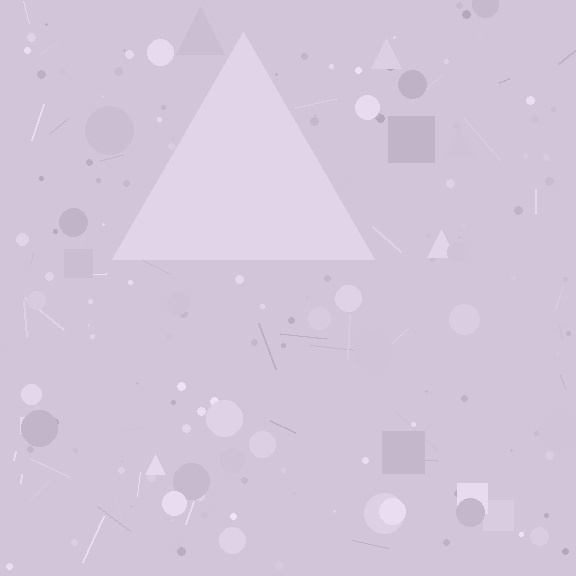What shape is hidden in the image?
A triangle is hidden in the image.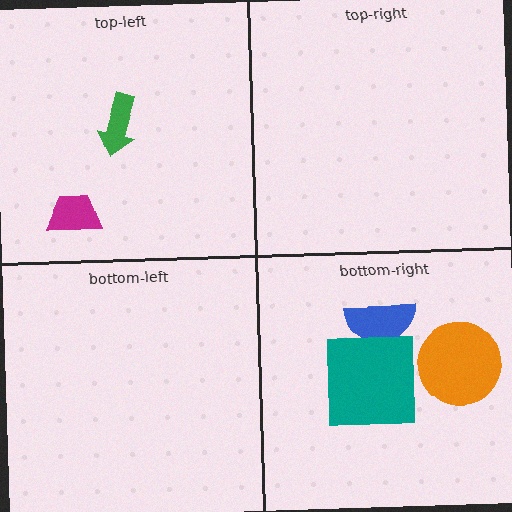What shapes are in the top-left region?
The magenta trapezoid, the green arrow.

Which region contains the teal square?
The bottom-right region.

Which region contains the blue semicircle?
The bottom-right region.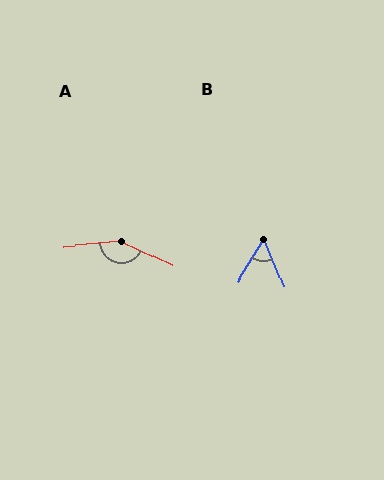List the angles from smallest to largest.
B (53°), A (150°).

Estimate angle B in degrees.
Approximately 53 degrees.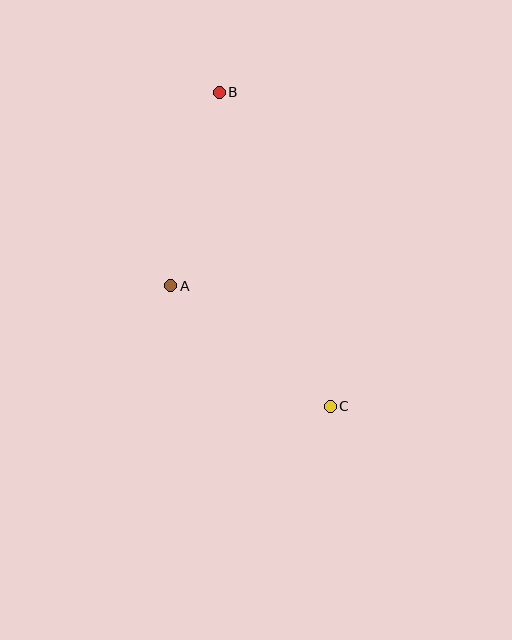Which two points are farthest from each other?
Points B and C are farthest from each other.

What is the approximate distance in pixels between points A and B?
The distance between A and B is approximately 200 pixels.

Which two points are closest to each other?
Points A and C are closest to each other.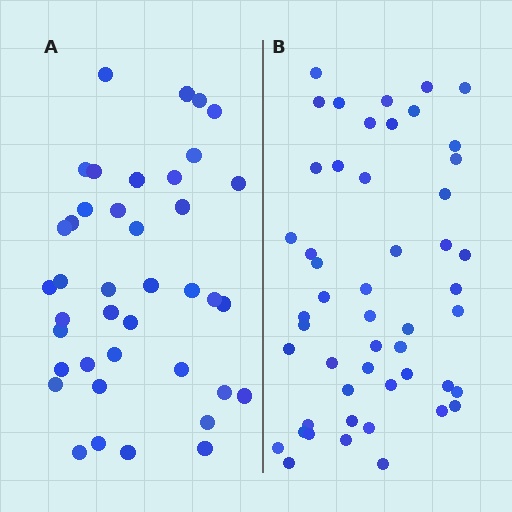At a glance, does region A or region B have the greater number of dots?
Region B (the right region) has more dots.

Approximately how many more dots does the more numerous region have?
Region B has roughly 10 or so more dots than region A.